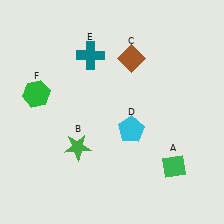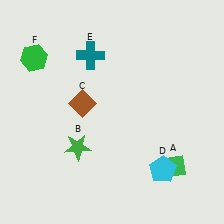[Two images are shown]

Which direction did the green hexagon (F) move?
The green hexagon (F) moved up.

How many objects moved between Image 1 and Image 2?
3 objects moved between the two images.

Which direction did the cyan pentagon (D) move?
The cyan pentagon (D) moved down.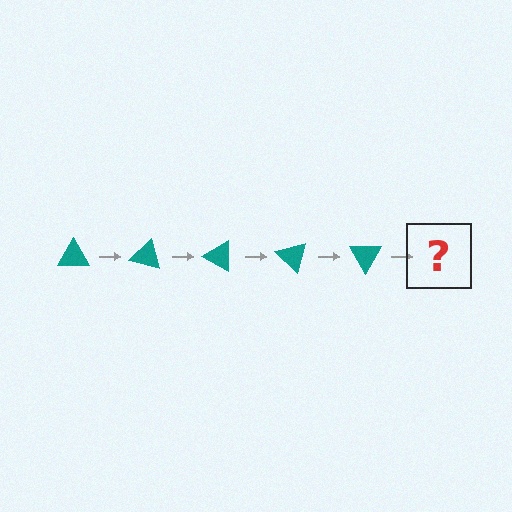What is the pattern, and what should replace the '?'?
The pattern is that the triangle rotates 15 degrees each step. The '?' should be a teal triangle rotated 75 degrees.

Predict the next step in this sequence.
The next step is a teal triangle rotated 75 degrees.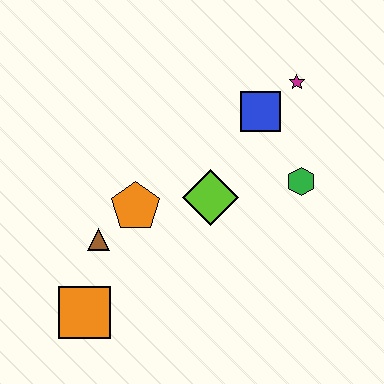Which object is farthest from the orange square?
The magenta star is farthest from the orange square.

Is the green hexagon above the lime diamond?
Yes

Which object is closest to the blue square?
The magenta star is closest to the blue square.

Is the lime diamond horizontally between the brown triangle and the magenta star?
Yes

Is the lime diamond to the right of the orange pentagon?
Yes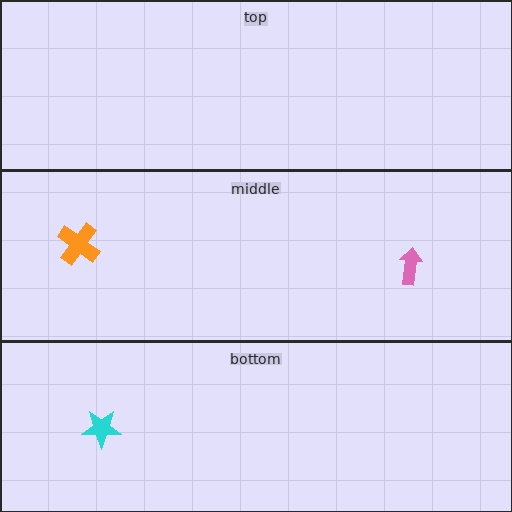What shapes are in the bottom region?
The cyan star.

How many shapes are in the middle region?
2.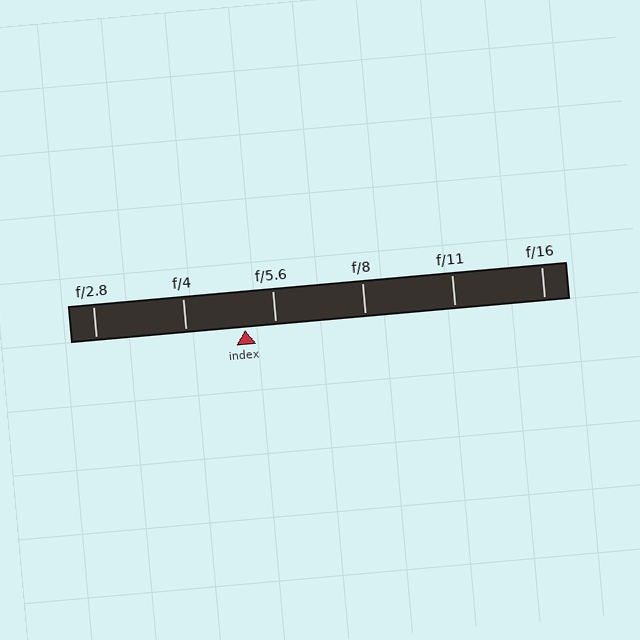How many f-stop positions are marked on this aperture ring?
There are 6 f-stop positions marked.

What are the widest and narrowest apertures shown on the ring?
The widest aperture shown is f/2.8 and the narrowest is f/16.